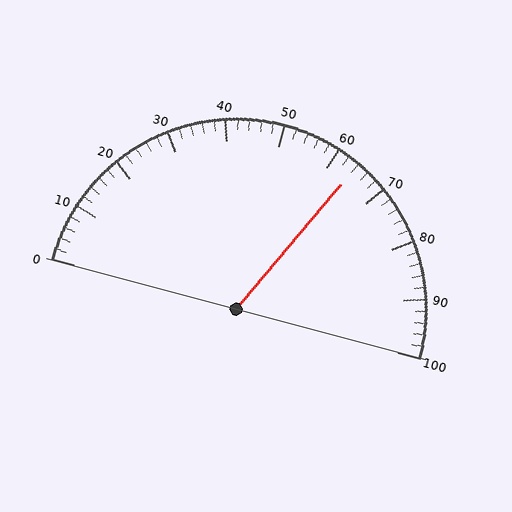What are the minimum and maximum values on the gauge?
The gauge ranges from 0 to 100.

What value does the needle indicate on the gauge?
The needle indicates approximately 64.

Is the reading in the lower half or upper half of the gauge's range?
The reading is in the upper half of the range (0 to 100).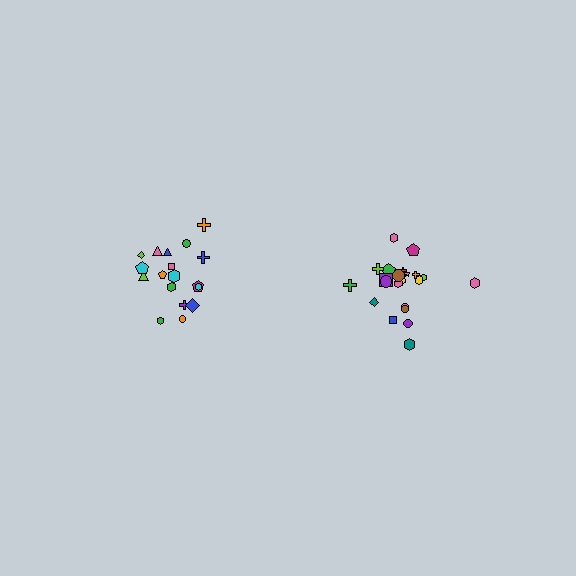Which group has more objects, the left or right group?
The right group.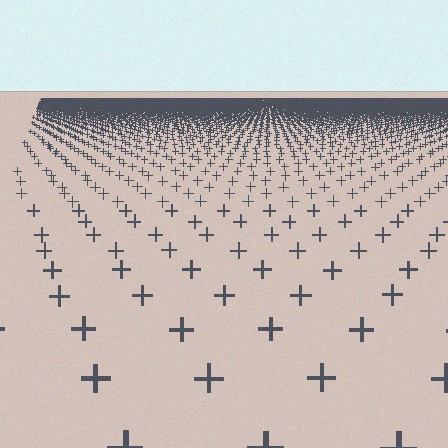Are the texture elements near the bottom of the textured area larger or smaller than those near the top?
Larger. Near the bottom, elements are closer to the viewer and appear at a bigger on-screen size.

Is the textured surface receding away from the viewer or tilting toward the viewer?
The surface is receding away from the viewer. Texture elements get smaller and denser toward the top.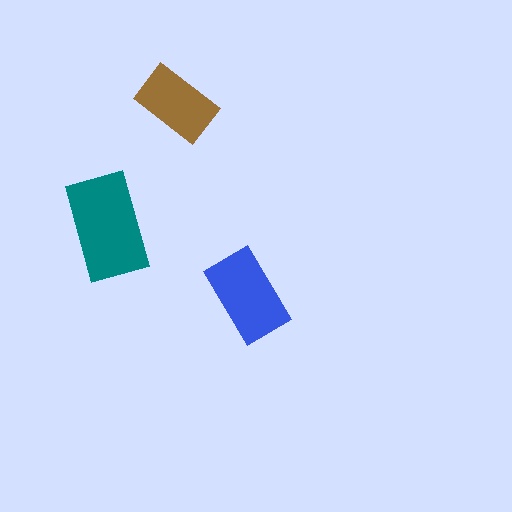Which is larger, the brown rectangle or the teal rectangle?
The teal one.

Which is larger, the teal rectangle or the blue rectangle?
The teal one.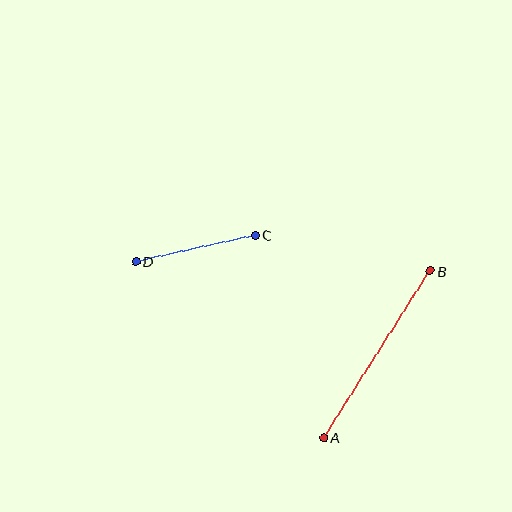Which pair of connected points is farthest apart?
Points A and B are farthest apart.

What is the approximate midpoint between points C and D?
The midpoint is at approximately (196, 248) pixels.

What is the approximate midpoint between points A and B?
The midpoint is at approximately (377, 354) pixels.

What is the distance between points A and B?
The distance is approximately 198 pixels.